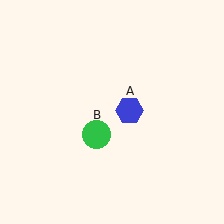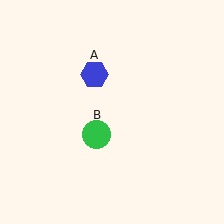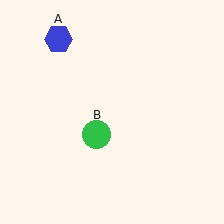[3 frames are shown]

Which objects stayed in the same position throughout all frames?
Green circle (object B) remained stationary.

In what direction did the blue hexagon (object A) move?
The blue hexagon (object A) moved up and to the left.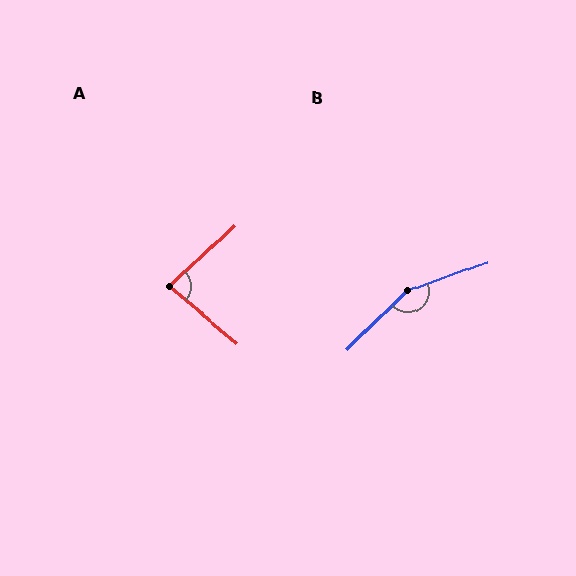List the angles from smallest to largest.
A (83°), B (155°).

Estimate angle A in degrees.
Approximately 83 degrees.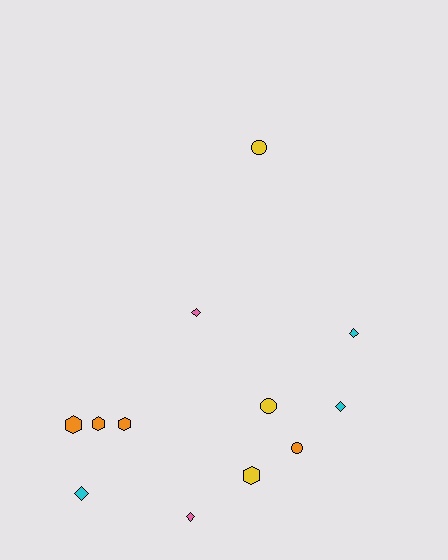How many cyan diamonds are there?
There are 3 cyan diamonds.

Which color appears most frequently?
Orange, with 4 objects.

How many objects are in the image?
There are 12 objects.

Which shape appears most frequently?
Diamond, with 5 objects.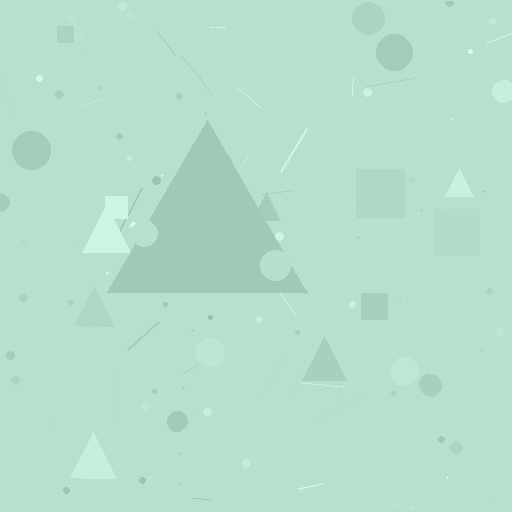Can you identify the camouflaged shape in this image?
The camouflaged shape is a triangle.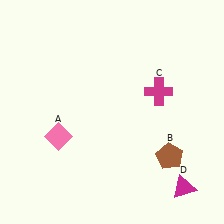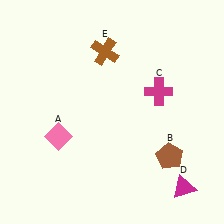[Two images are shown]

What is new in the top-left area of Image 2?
A brown cross (E) was added in the top-left area of Image 2.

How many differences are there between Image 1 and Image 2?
There is 1 difference between the two images.